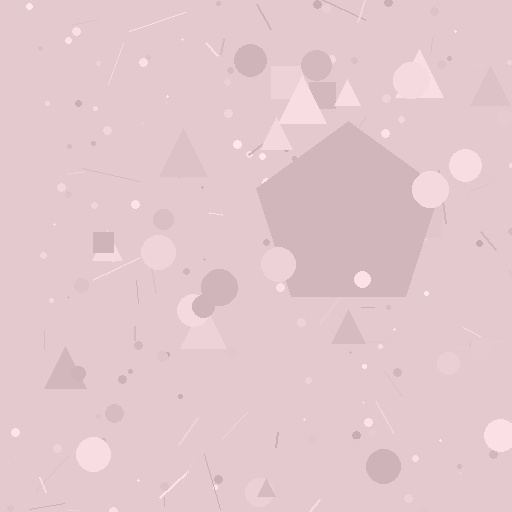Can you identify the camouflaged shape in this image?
The camouflaged shape is a pentagon.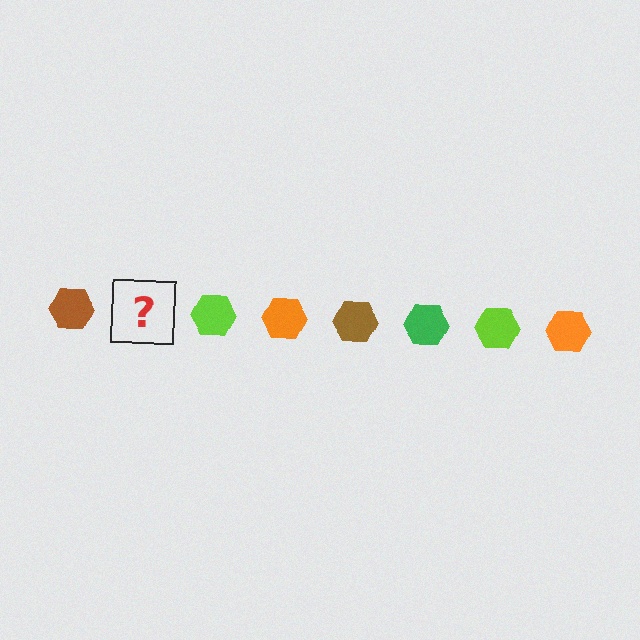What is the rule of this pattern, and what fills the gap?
The rule is that the pattern cycles through brown, green, lime, orange hexagons. The gap should be filled with a green hexagon.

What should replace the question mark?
The question mark should be replaced with a green hexagon.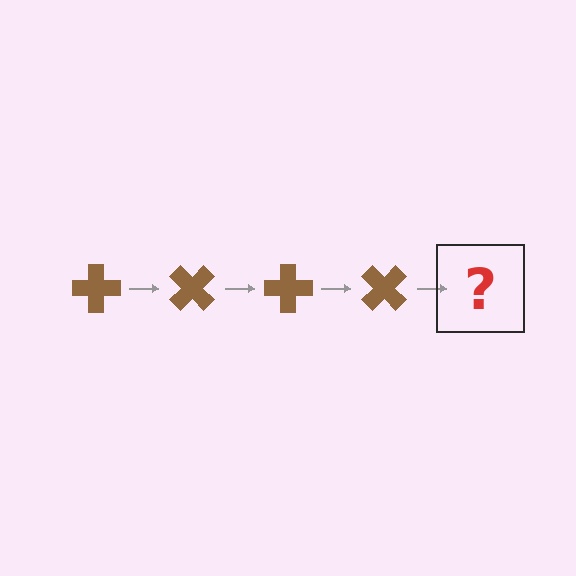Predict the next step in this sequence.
The next step is a brown cross rotated 180 degrees.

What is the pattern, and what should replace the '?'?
The pattern is that the cross rotates 45 degrees each step. The '?' should be a brown cross rotated 180 degrees.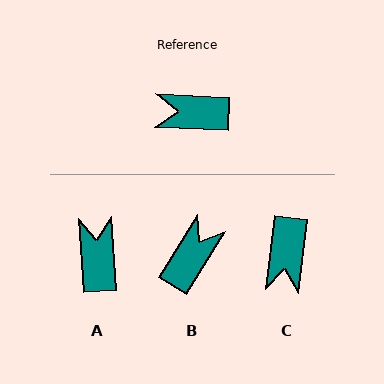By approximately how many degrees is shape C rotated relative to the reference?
Approximately 86 degrees counter-clockwise.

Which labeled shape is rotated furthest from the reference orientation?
B, about 119 degrees away.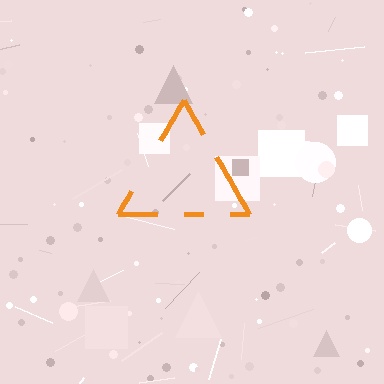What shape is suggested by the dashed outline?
The dashed outline suggests a triangle.